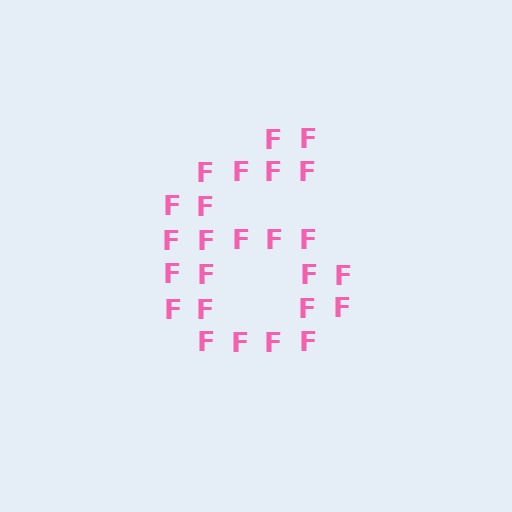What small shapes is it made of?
It is made of small letter F's.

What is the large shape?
The large shape is the digit 6.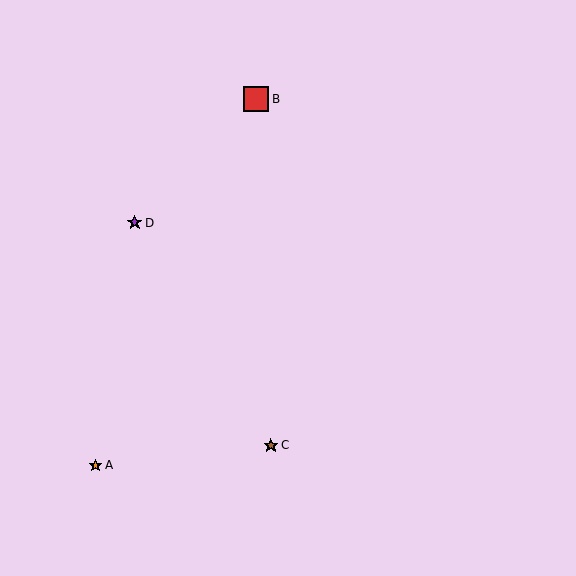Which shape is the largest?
The red square (labeled B) is the largest.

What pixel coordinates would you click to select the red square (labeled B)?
Click at (256, 99) to select the red square B.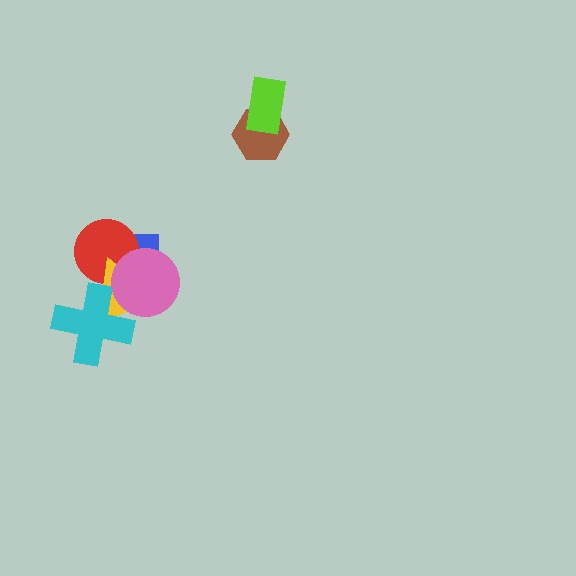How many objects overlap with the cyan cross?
1 object overlaps with the cyan cross.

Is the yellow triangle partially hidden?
Yes, it is partially covered by another shape.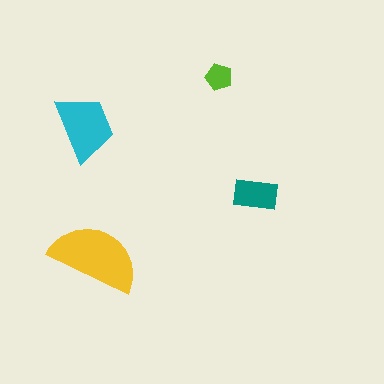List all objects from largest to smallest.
The yellow semicircle, the cyan trapezoid, the teal rectangle, the lime pentagon.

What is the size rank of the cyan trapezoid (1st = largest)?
2nd.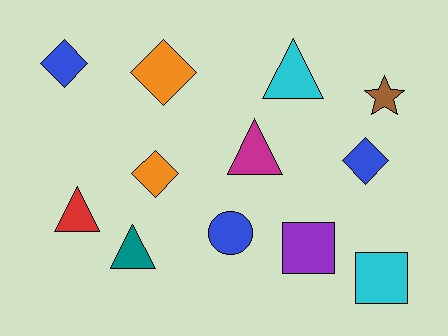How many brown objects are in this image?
There is 1 brown object.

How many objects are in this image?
There are 12 objects.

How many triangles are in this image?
There are 4 triangles.